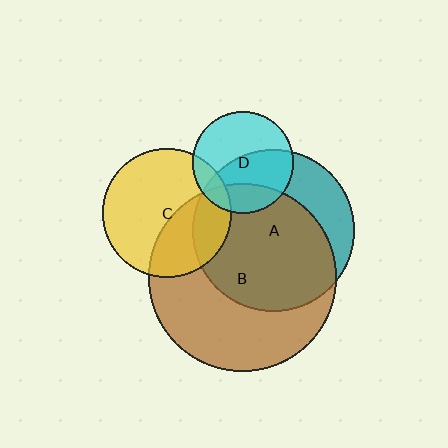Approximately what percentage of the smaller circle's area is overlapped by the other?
Approximately 70%.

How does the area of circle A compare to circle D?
Approximately 2.6 times.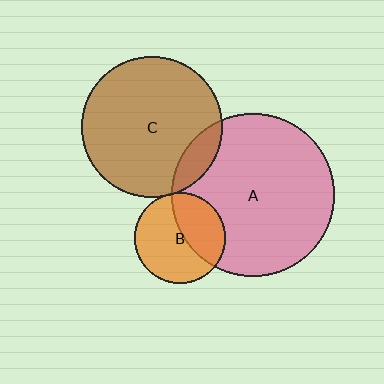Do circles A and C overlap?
Yes.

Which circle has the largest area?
Circle A (pink).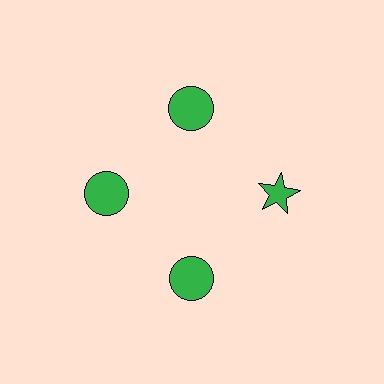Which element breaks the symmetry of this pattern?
The green star at roughly the 3 o'clock position breaks the symmetry. All other shapes are green circles.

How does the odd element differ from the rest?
It has a different shape: star instead of circle.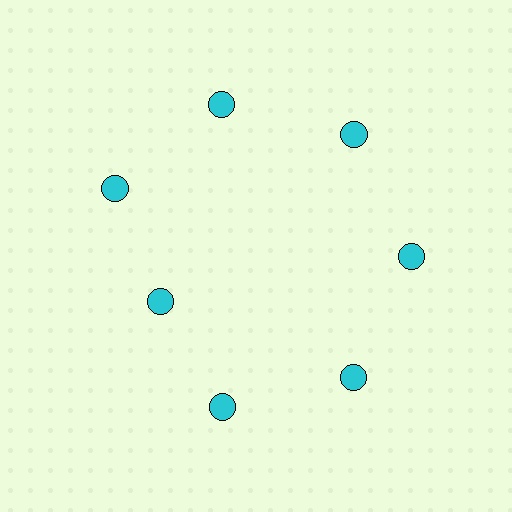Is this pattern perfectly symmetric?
No. The 7 cyan circles are arranged in a ring, but one element near the 8 o'clock position is pulled inward toward the center, breaking the 7-fold rotational symmetry.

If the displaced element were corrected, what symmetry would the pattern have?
It would have 7-fold rotational symmetry — the pattern would map onto itself every 51 degrees.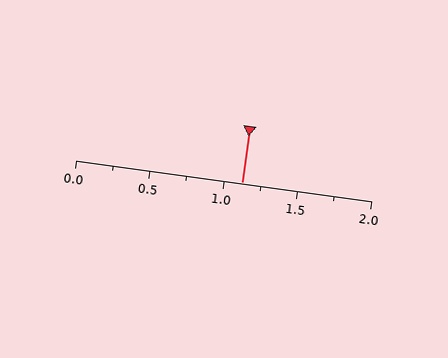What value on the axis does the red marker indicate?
The marker indicates approximately 1.12.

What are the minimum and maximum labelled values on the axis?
The axis runs from 0.0 to 2.0.